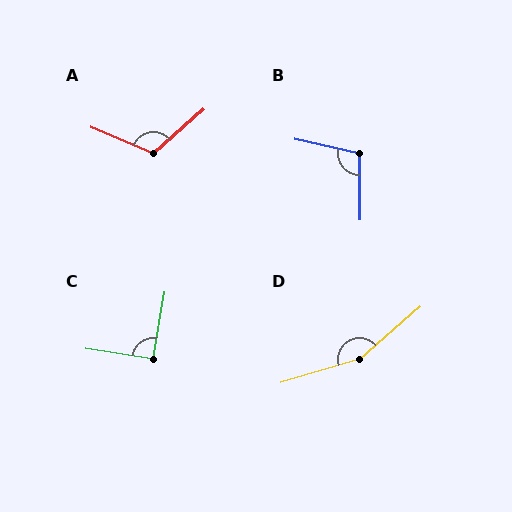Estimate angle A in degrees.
Approximately 116 degrees.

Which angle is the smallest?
C, at approximately 91 degrees.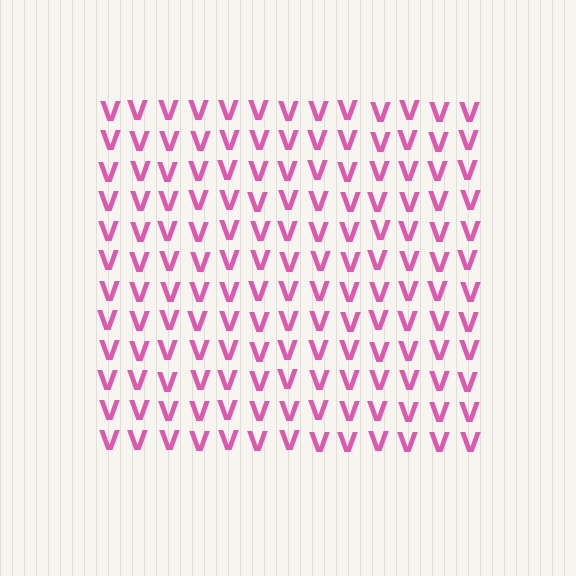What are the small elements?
The small elements are letter V's.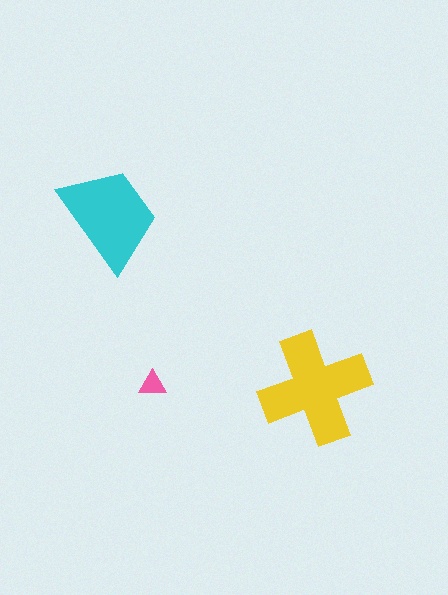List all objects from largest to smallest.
The yellow cross, the cyan trapezoid, the pink triangle.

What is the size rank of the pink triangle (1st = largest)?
3rd.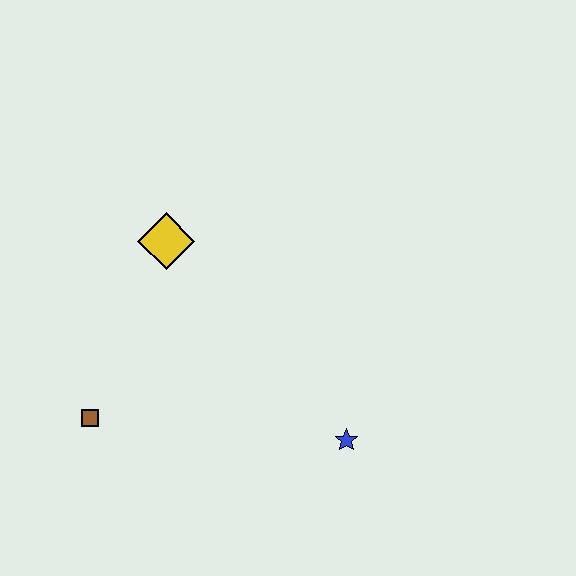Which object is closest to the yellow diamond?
The brown square is closest to the yellow diamond.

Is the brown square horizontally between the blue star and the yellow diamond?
No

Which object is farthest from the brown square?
The blue star is farthest from the brown square.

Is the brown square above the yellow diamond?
No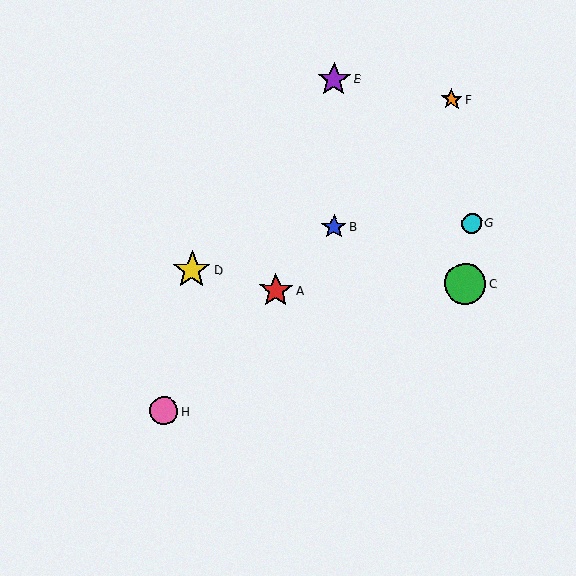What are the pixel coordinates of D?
Object D is at (192, 270).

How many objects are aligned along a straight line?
4 objects (A, B, F, H) are aligned along a straight line.